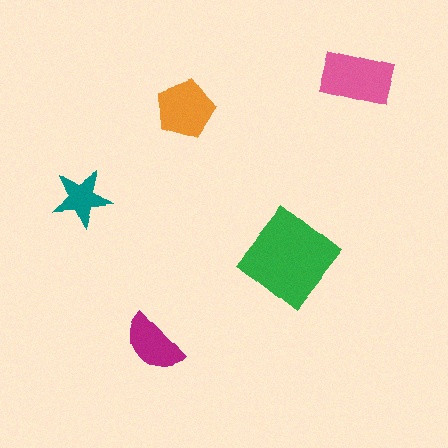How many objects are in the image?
There are 5 objects in the image.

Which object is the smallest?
The teal star.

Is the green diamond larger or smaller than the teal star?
Larger.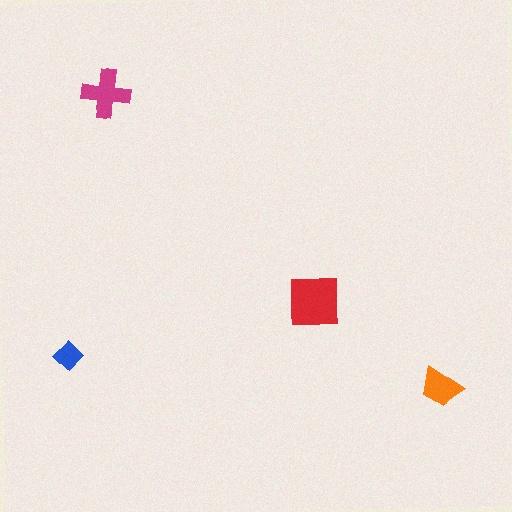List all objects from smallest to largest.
The blue diamond, the orange trapezoid, the magenta cross, the red square.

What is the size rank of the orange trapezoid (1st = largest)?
3rd.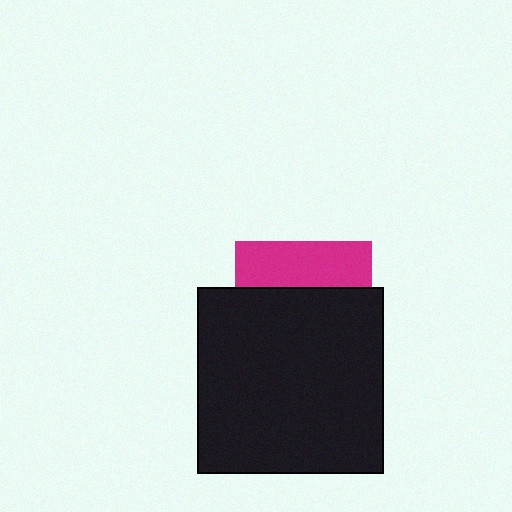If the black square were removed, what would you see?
You would see the complete magenta square.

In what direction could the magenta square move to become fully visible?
The magenta square could move up. That would shift it out from behind the black square entirely.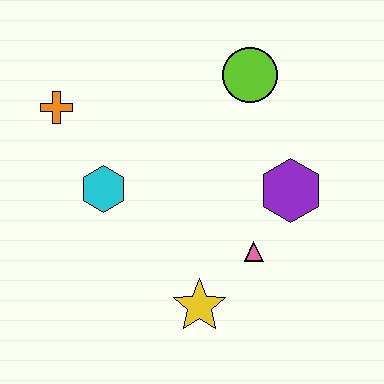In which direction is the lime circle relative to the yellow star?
The lime circle is above the yellow star.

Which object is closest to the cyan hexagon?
The orange cross is closest to the cyan hexagon.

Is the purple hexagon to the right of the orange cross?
Yes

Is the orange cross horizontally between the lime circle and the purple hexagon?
No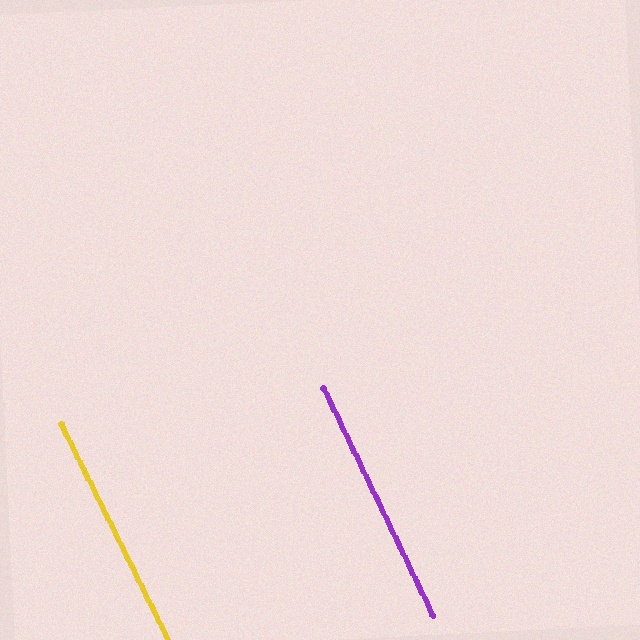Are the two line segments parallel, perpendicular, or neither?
Parallel — their directions differ by only 0.6°.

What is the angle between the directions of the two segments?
Approximately 1 degree.